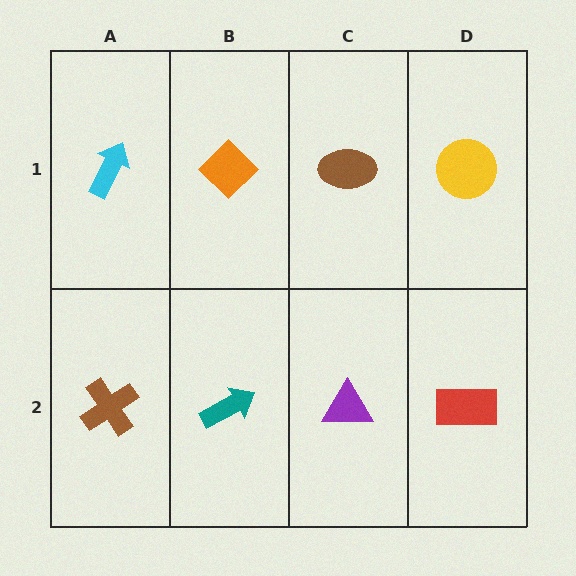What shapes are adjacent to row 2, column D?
A yellow circle (row 1, column D), a purple triangle (row 2, column C).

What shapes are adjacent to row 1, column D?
A red rectangle (row 2, column D), a brown ellipse (row 1, column C).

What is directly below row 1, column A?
A brown cross.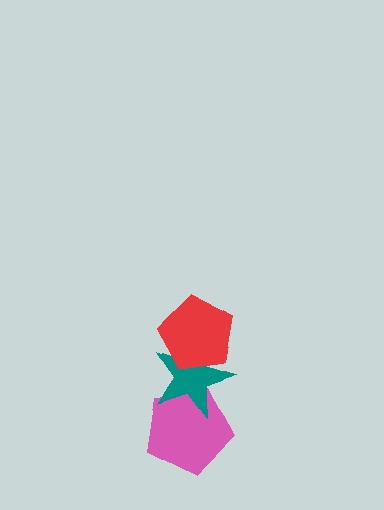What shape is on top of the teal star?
The red pentagon is on top of the teal star.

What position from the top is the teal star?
The teal star is 2nd from the top.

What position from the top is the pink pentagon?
The pink pentagon is 3rd from the top.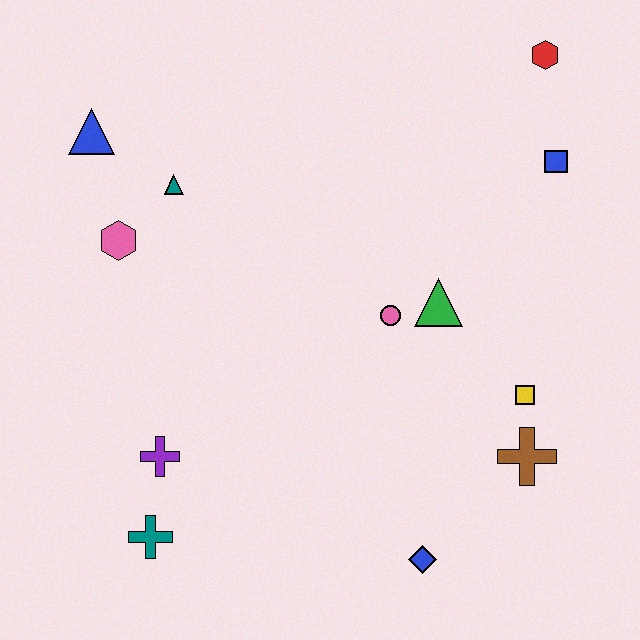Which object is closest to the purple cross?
The teal cross is closest to the purple cross.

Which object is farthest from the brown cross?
The blue triangle is farthest from the brown cross.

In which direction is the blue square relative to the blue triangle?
The blue square is to the right of the blue triangle.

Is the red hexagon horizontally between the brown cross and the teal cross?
No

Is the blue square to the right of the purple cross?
Yes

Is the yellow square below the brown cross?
No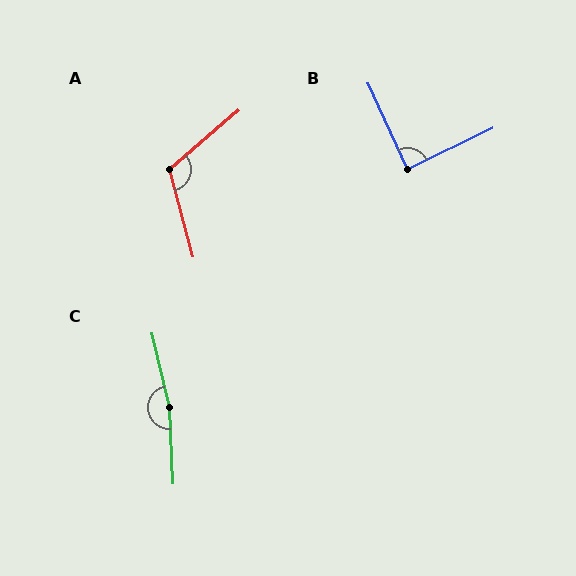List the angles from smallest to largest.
B (89°), A (116°), C (169°).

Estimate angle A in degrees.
Approximately 116 degrees.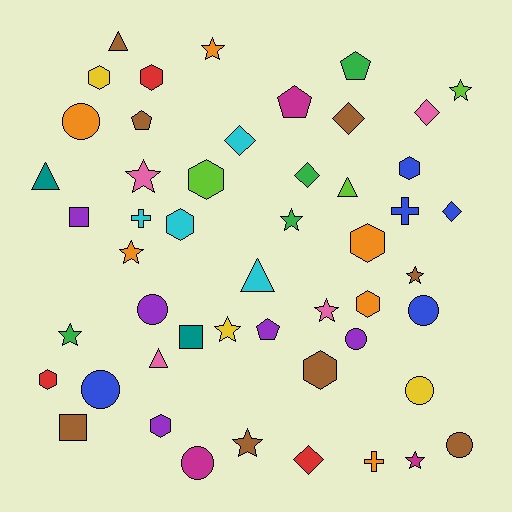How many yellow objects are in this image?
There are 3 yellow objects.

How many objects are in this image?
There are 50 objects.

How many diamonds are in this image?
There are 6 diamonds.